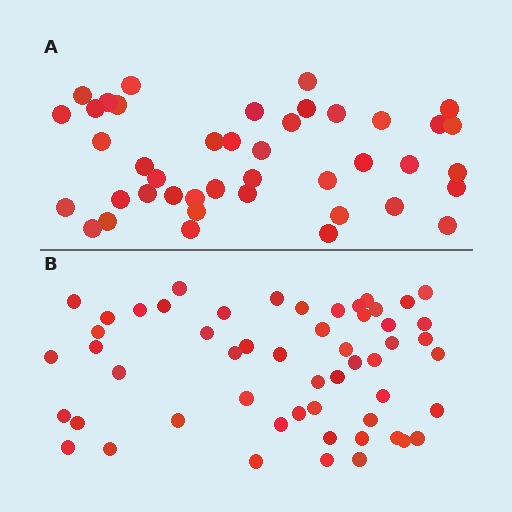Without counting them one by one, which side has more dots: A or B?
Region B (the bottom region) has more dots.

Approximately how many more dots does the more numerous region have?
Region B has roughly 12 or so more dots than region A.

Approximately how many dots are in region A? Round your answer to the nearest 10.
About 40 dots. (The exact count is 42, which rounds to 40.)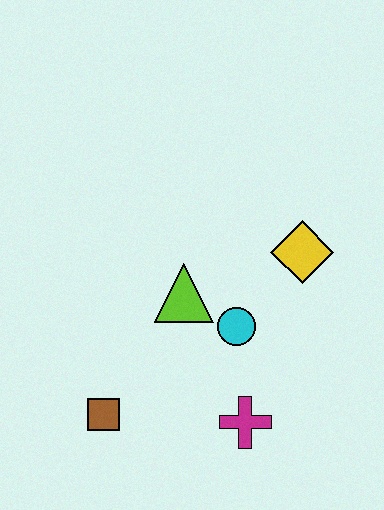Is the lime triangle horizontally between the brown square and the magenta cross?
Yes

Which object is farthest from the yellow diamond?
The brown square is farthest from the yellow diamond.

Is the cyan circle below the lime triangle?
Yes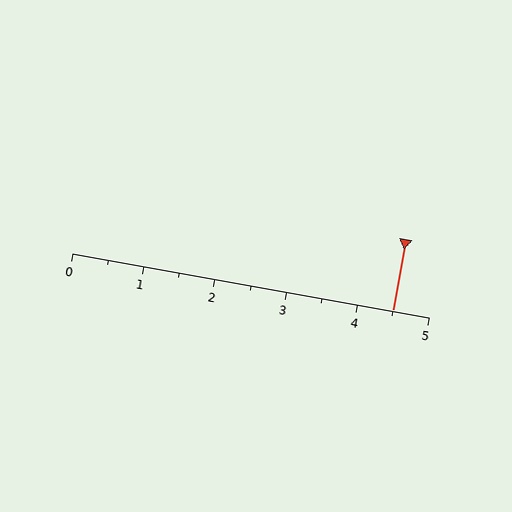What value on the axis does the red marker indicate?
The marker indicates approximately 4.5.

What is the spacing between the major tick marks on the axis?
The major ticks are spaced 1 apart.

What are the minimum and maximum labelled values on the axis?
The axis runs from 0 to 5.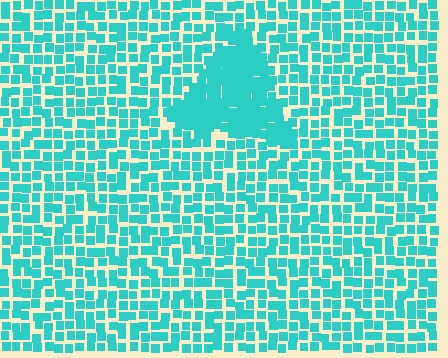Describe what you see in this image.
The image contains small cyan elements arranged at two different densities. A triangle-shaped region is visible where the elements are more densely packed than the surrounding area.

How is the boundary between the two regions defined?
The boundary is defined by a change in element density (approximately 2.0x ratio). All elements are the same color, size, and shape.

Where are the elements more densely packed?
The elements are more densely packed inside the triangle boundary.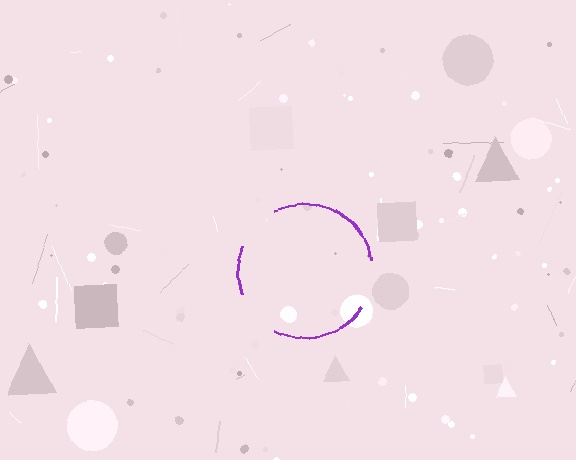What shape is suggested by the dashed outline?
The dashed outline suggests a circle.